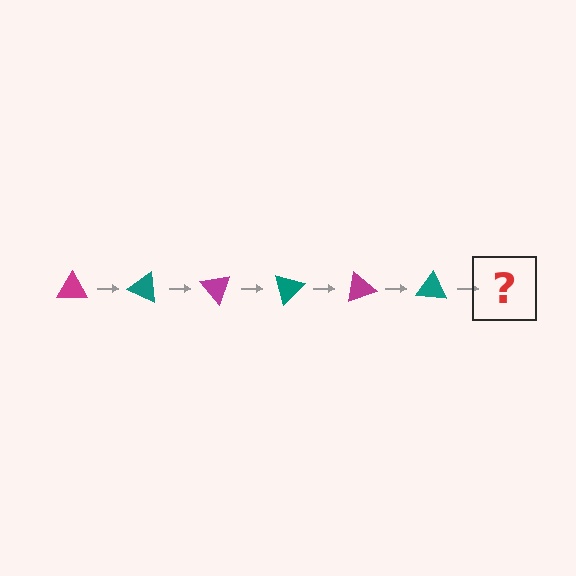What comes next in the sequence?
The next element should be a magenta triangle, rotated 150 degrees from the start.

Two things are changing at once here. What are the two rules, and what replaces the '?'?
The two rules are that it rotates 25 degrees each step and the color cycles through magenta and teal. The '?' should be a magenta triangle, rotated 150 degrees from the start.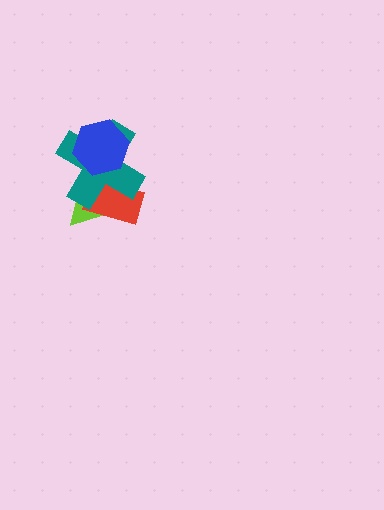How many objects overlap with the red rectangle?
2 objects overlap with the red rectangle.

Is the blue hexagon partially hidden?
No, no other shape covers it.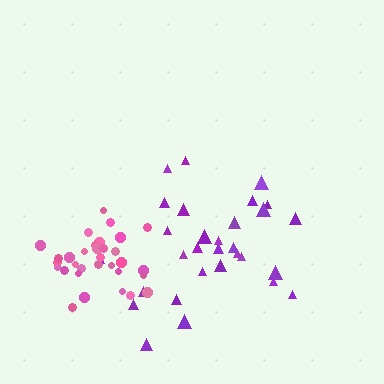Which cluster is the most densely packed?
Pink.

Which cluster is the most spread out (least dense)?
Purple.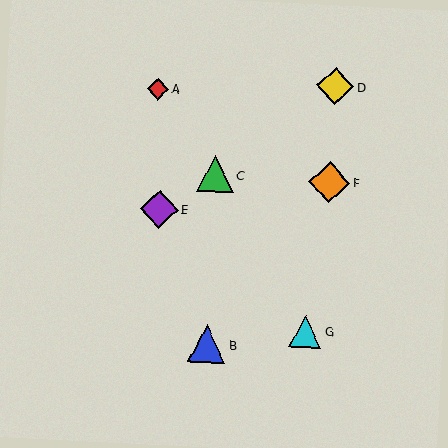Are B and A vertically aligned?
No, B is at x≈207 and A is at x≈158.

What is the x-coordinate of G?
Object G is at x≈305.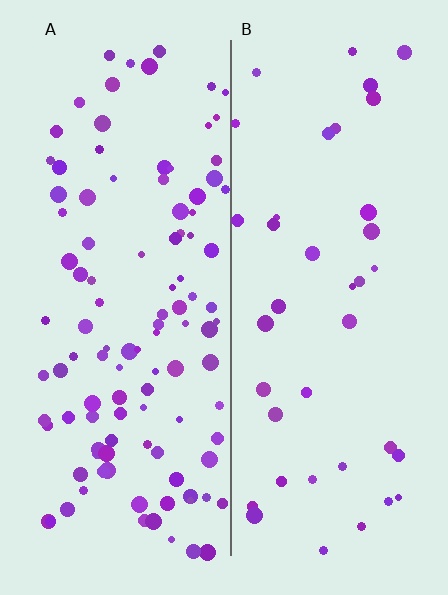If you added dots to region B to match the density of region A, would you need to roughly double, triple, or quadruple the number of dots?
Approximately triple.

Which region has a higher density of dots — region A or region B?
A (the left).